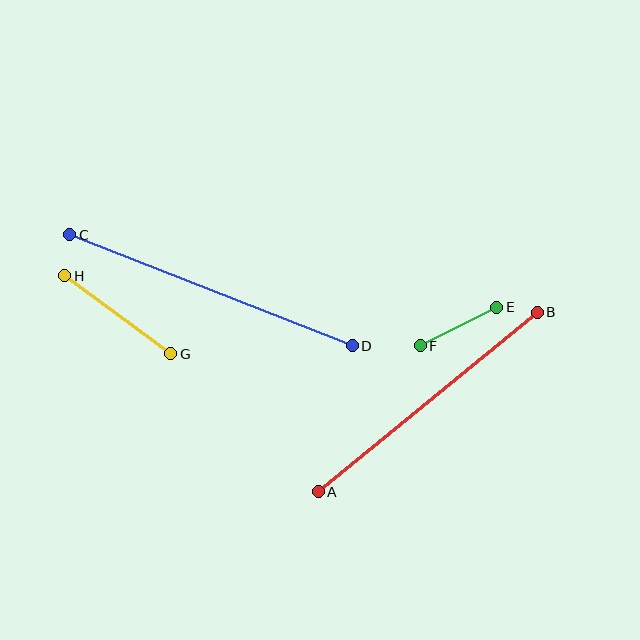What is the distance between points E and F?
The distance is approximately 86 pixels.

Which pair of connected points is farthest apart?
Points C and D are farthest apart.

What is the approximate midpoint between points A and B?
The midpoint is at approximately (428, 402) pixels.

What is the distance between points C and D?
The distance is approximately 304 pixels.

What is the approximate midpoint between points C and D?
The midpoint is at approximately (211, 290) pixels.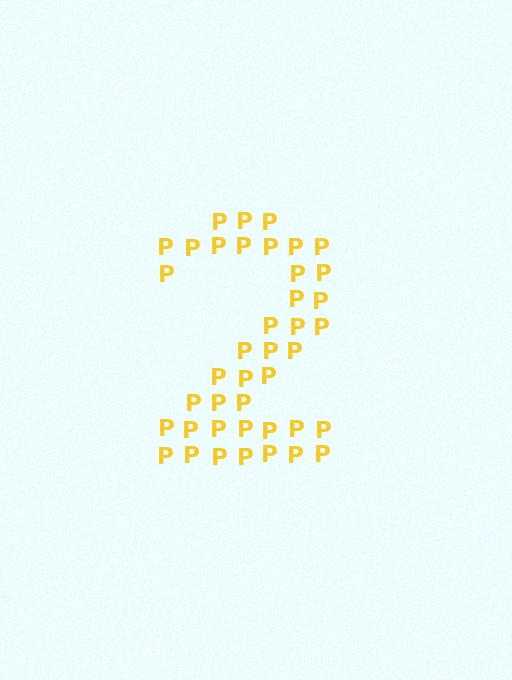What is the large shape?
The large shape is the digit 2.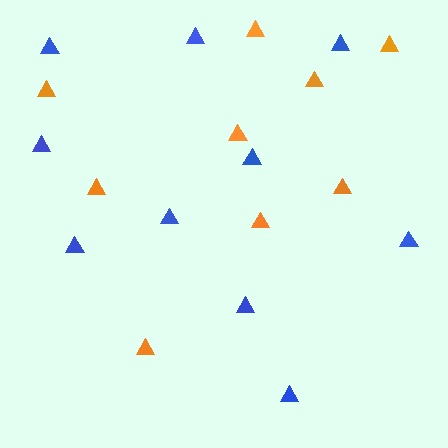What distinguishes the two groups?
There are 2 groups: one group of orange triangles (9) and one group of blue triangles (10).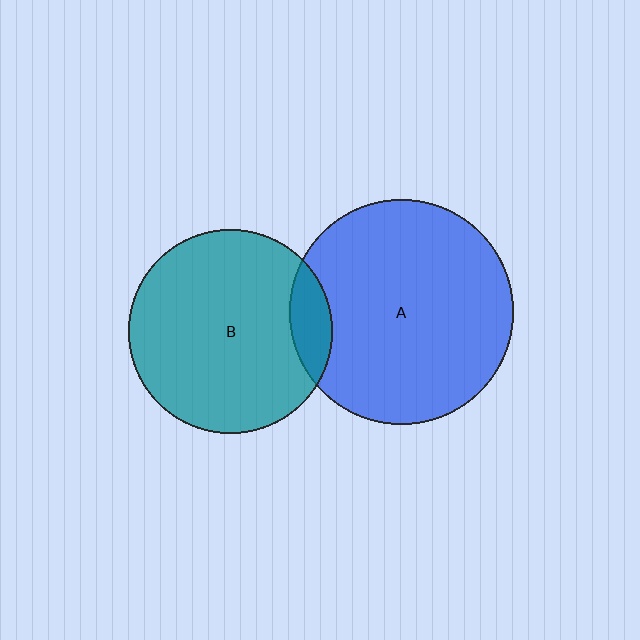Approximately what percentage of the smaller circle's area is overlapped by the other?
Approximately 10%.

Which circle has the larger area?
Circle A (blue).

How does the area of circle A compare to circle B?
Approximately 1.2 times.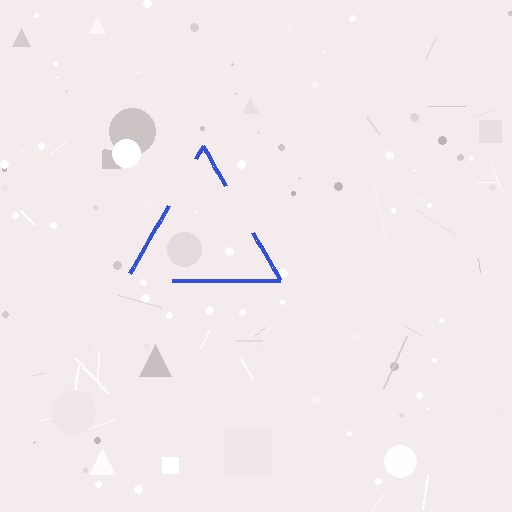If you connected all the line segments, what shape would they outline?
They would outline a triangle.